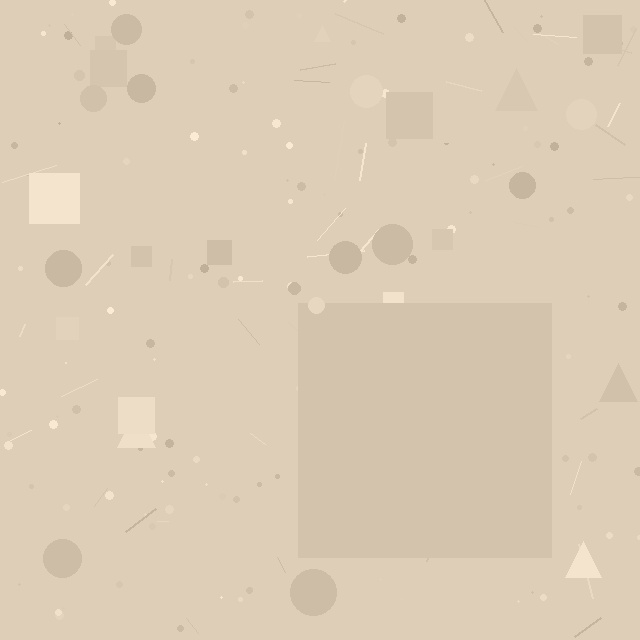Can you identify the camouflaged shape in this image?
The camouflaged shape is a square.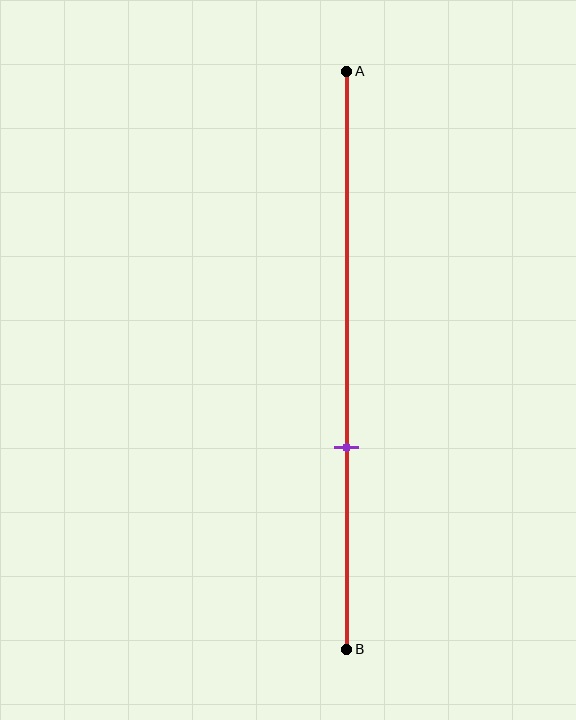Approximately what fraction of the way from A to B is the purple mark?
The purple mark is approximately 65% of the way from A to B.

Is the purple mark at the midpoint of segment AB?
No, the mark is at about 65% from A, not at the 50% midpoint.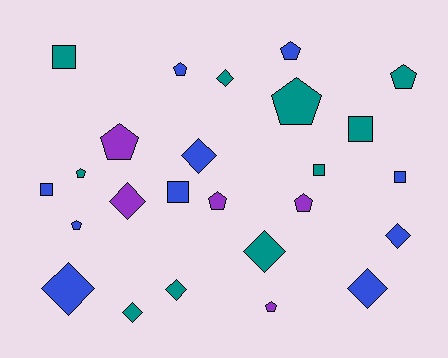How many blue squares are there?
There are 3 blue squares.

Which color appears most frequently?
Blue, with 10 objects.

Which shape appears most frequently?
Pentagon, with 10 objects.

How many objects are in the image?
There are 25 objects.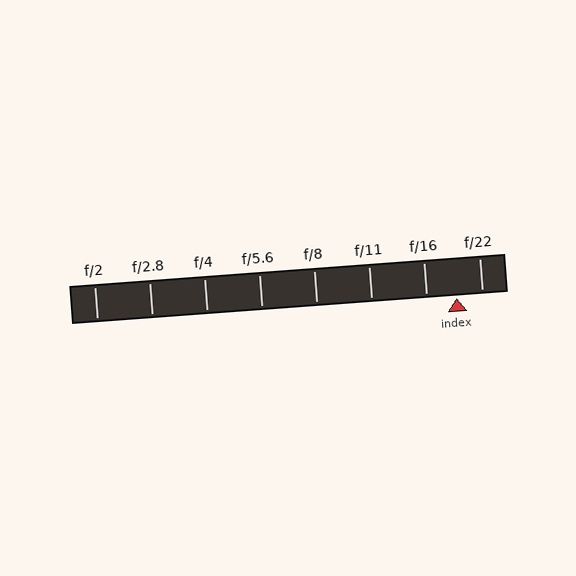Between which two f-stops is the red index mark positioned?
The index mark is between f/16 and f/22.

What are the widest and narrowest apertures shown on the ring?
The widest aperture shown is f/2 and the narrowest is f/22.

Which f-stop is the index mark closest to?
The index mark is closest to f/22.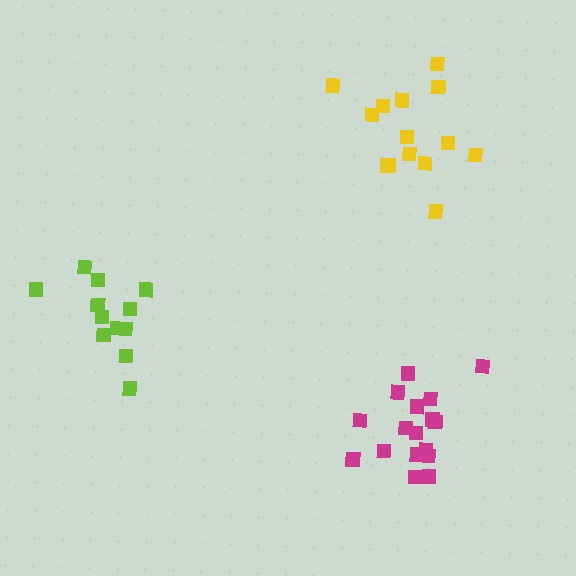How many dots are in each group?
Group 1: 14 dots, Group 2: 12 dots, Group 3: 17 dots (43 total).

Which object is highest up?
The yellow cluster is topmost.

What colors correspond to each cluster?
The clusters are colored: yellow, lime, magenta.